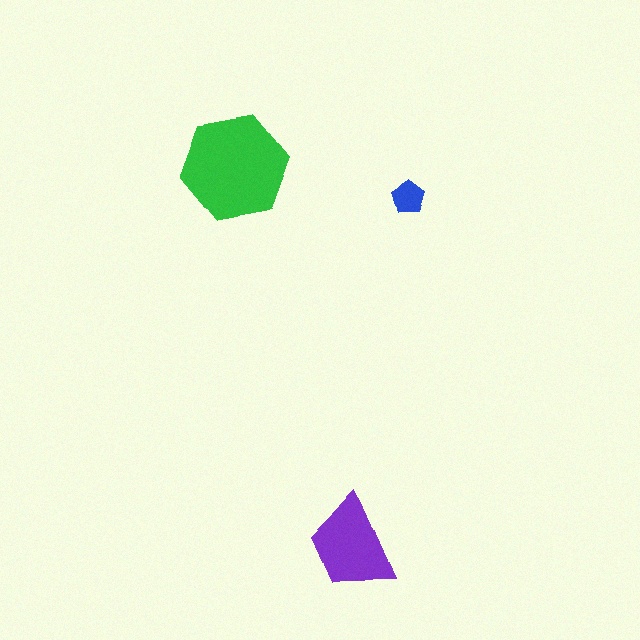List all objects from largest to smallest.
The green hexagon, the purple trapezoid, the blue pentagon.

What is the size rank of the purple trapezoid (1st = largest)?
2nd.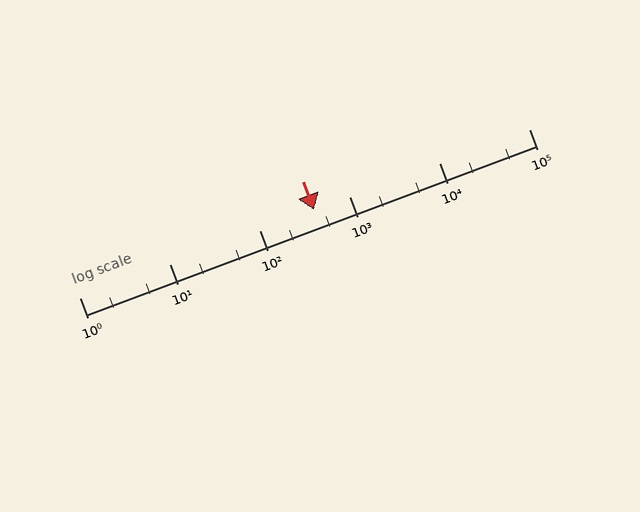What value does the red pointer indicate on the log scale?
The pointer indicates approximately 410.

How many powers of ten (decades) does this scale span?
The scale spans 5 decades, from 1 to 100000.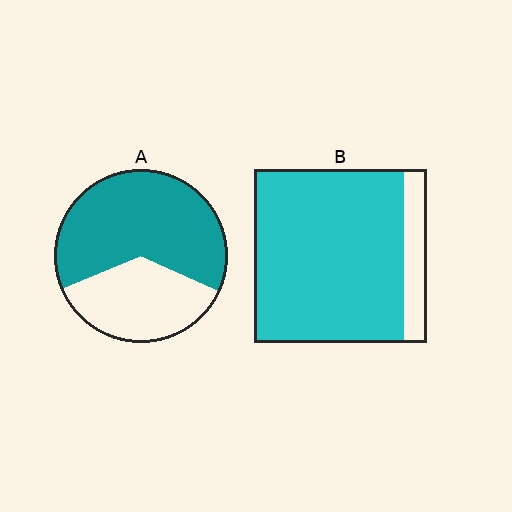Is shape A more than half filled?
Yes.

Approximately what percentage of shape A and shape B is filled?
A is approximately 65% and B is approximately 85%.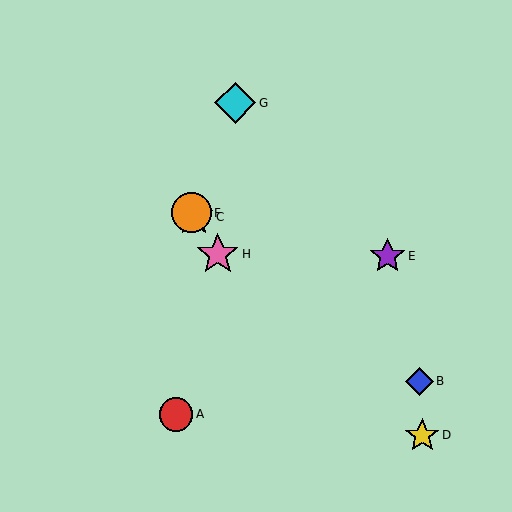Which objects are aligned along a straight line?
Objects C, F, H are aligned along a straight line.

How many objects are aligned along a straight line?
3 objects (C, F, H) are aligned along a straight line.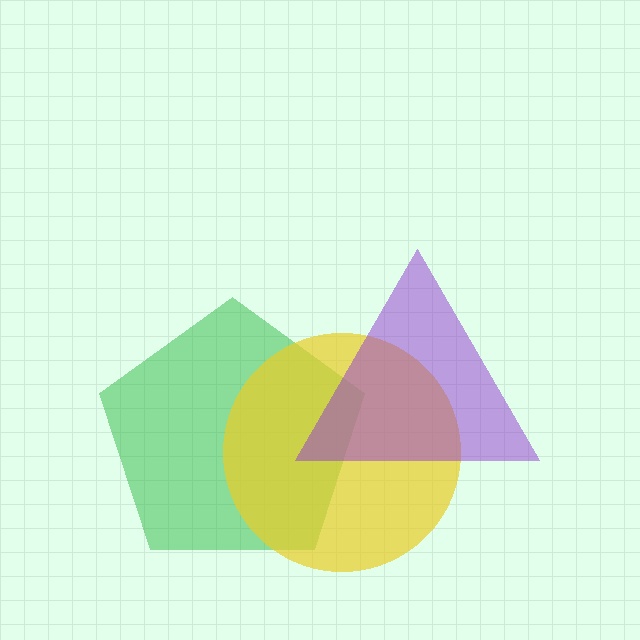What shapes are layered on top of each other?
The layered shapes are: a green pentagon, a yellow circle, a purple triangle.